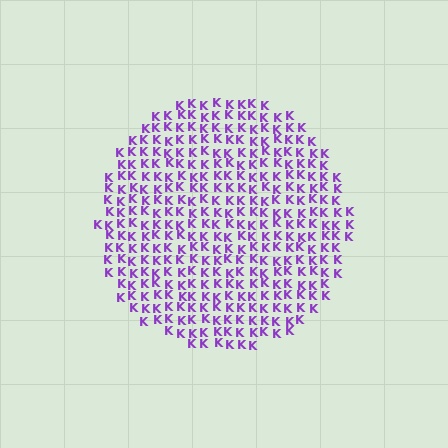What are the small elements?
The small elements are letter K's.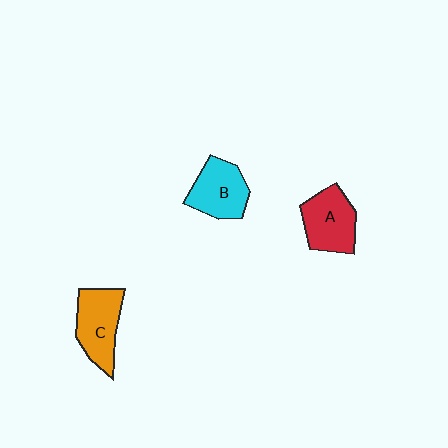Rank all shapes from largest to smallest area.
From largest to smallest: C (orange), A (red), B (cyan).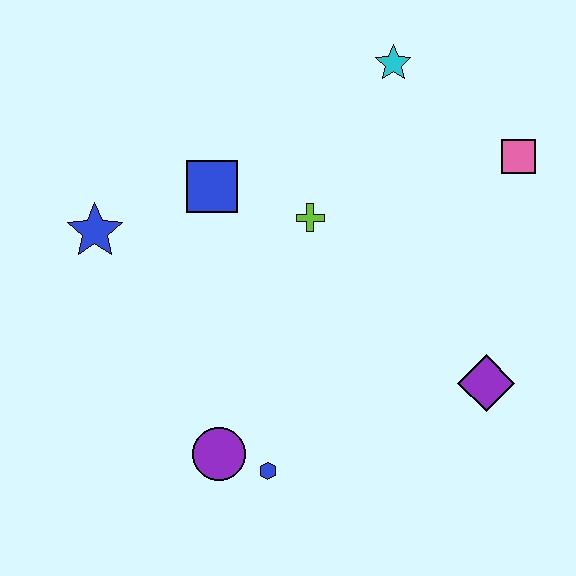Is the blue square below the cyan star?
Yes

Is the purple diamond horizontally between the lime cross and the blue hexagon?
No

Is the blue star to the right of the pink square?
No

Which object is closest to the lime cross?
The blue square is closest to the lime cross.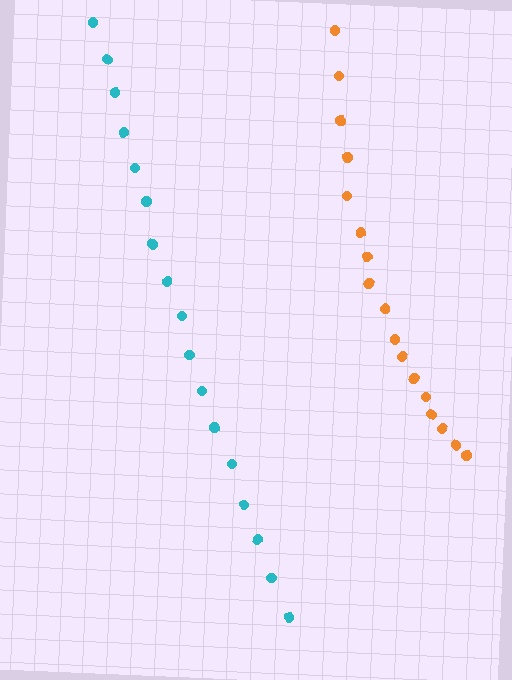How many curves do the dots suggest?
There are 2 distinct paths.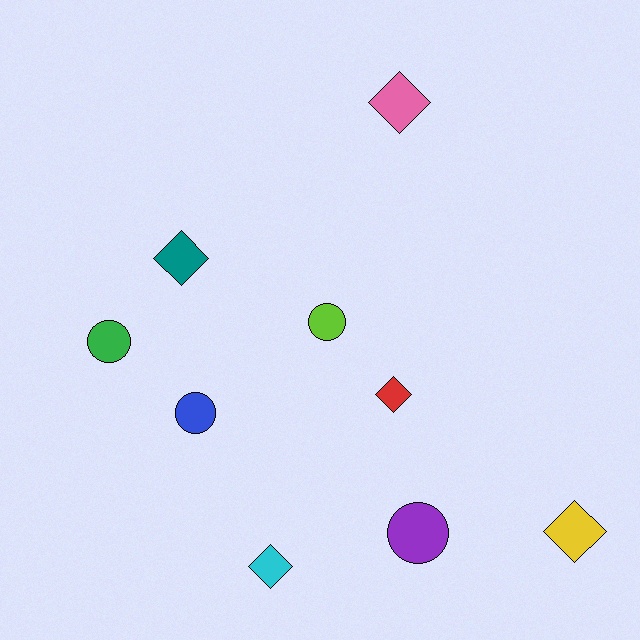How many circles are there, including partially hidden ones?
There are 4 circles.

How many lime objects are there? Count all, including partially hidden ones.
There is 1 lime object.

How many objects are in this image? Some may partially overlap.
There are 9 objects.